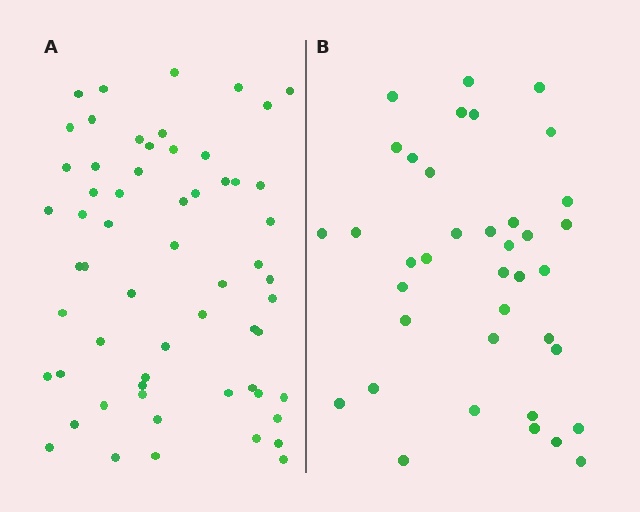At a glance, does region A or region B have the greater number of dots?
Region A (the left region) has more dots.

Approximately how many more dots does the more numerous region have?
Region A has approximately 20 more dots than region B.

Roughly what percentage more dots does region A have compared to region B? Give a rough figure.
About 60% more.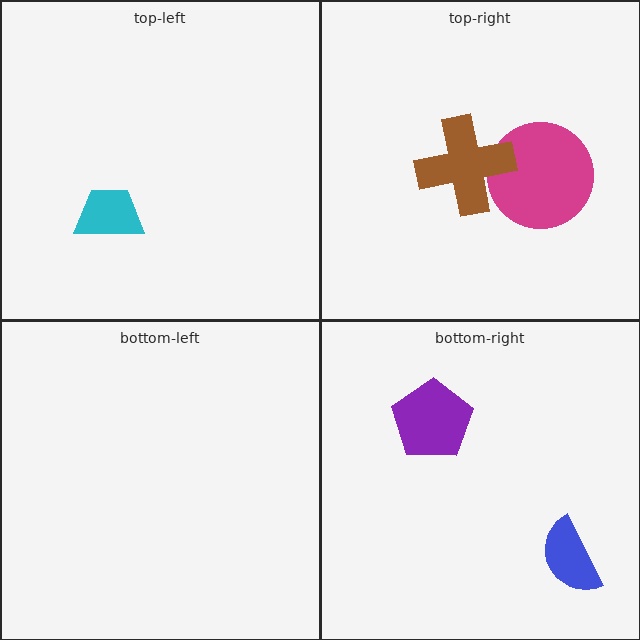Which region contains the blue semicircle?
The bottom-right region.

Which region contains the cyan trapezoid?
The top-left region.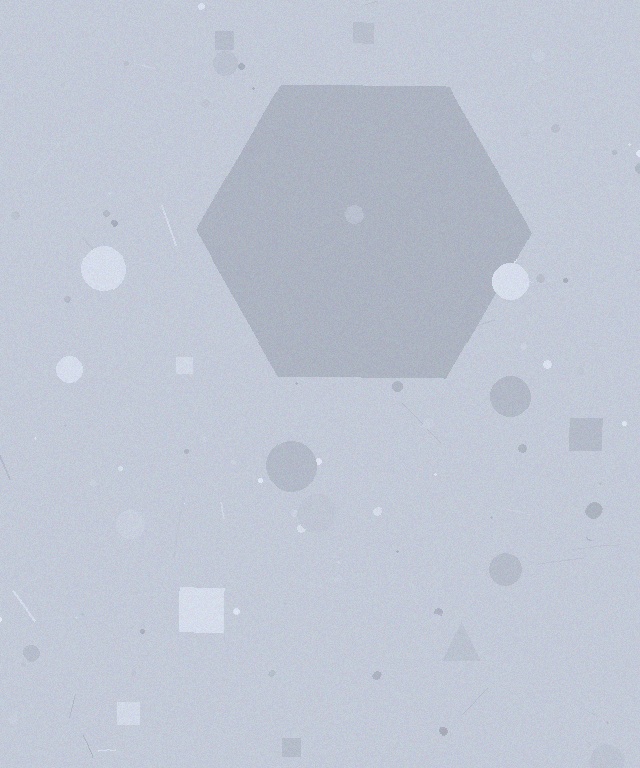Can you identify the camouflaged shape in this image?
The camouflaged shape is a hexagon.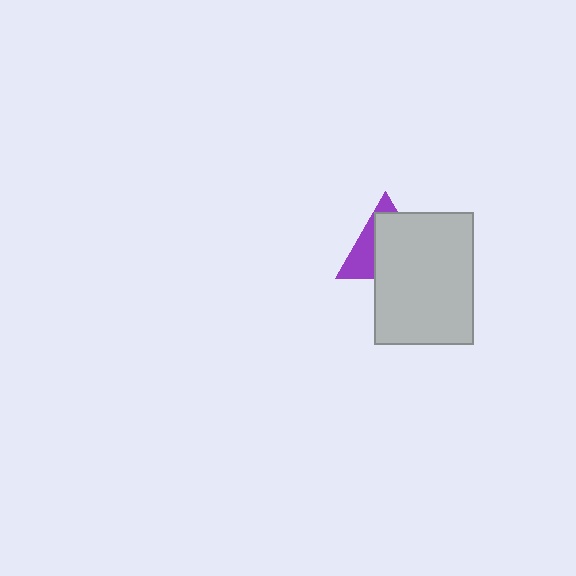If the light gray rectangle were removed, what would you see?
You would see the complete purple triangle.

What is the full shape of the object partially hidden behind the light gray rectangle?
The partially hidden object is a purple triangle.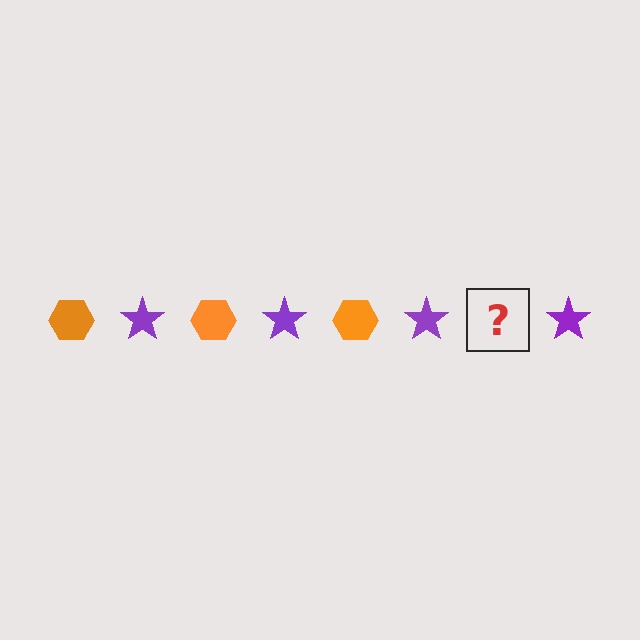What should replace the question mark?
The question mark should be replaced with an orange hexagon.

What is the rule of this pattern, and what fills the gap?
The rule is that the pattern alternates between orange hexagon and purple star. The gap should be filled with an orange hexagon.